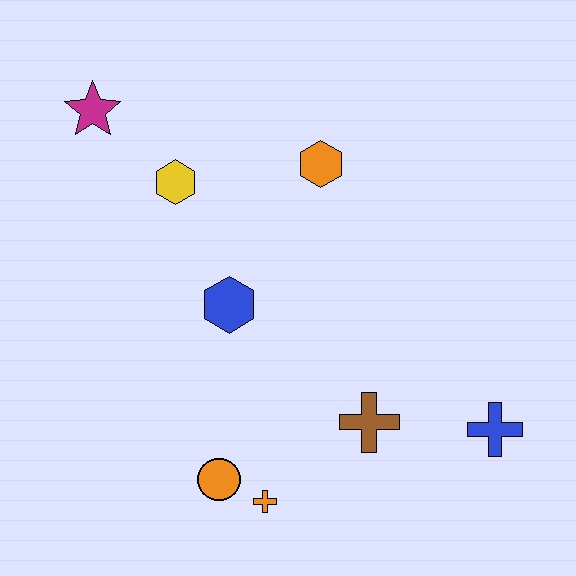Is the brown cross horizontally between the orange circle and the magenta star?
No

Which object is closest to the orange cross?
The orange circle is closest to the orange cross.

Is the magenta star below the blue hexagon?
No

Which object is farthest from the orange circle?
The magenta star is farthest from the orange circle.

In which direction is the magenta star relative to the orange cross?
The magenta star is above the orange cross.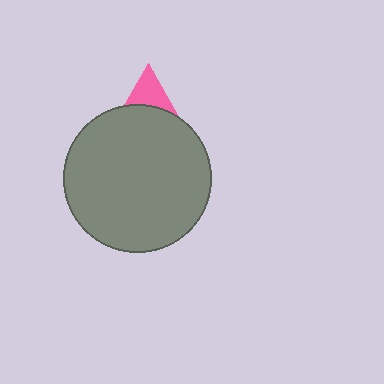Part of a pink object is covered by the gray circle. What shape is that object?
It is a triangle.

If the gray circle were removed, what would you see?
You would see the complete pink triangle.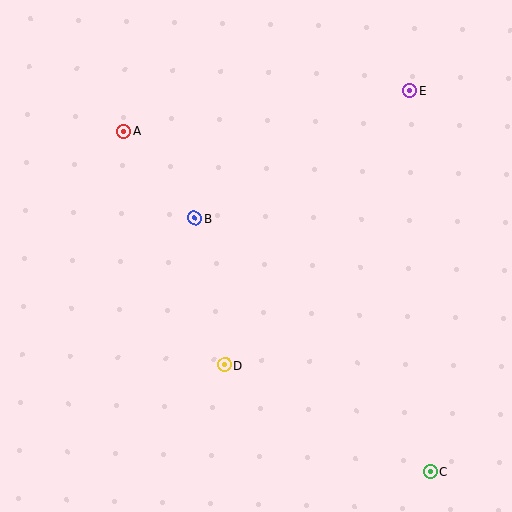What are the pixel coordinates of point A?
Point A is at (124, 131).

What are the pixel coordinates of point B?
Point B is at (194, 218).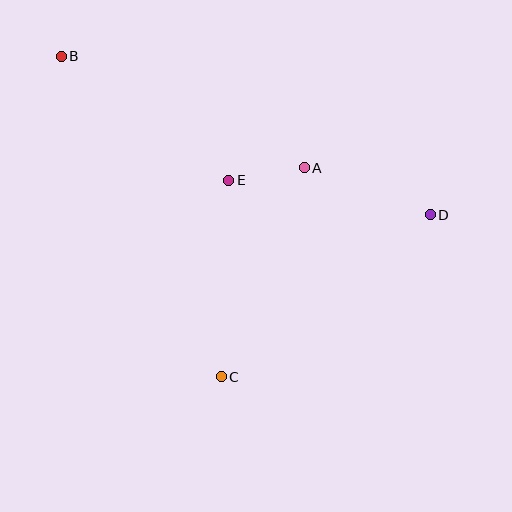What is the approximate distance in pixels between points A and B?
The distance between A and B is approximately 267 pixels.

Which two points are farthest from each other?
Points B and D are farthest from each other.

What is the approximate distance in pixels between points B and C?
The distance between B and C is approximately 358 pixels.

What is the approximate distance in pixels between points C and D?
The distance between C and D is approximately 264 pixels.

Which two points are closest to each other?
Points A and E are closest to each other.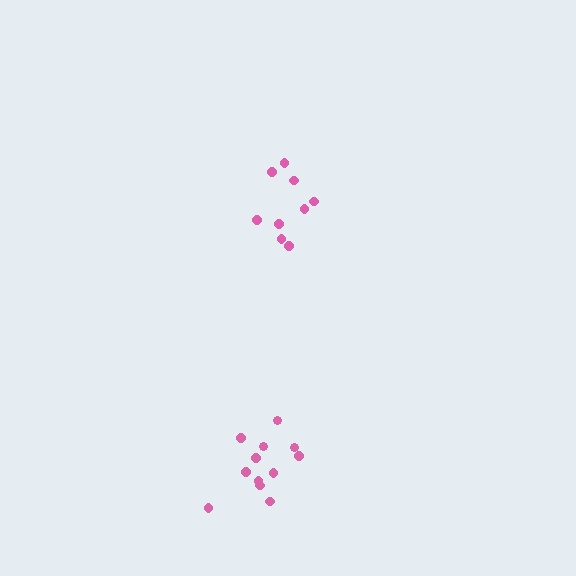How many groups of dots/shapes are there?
There are 2 groups.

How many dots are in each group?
Group 1: 12 dots, Group 2: 9 dots (21 total).